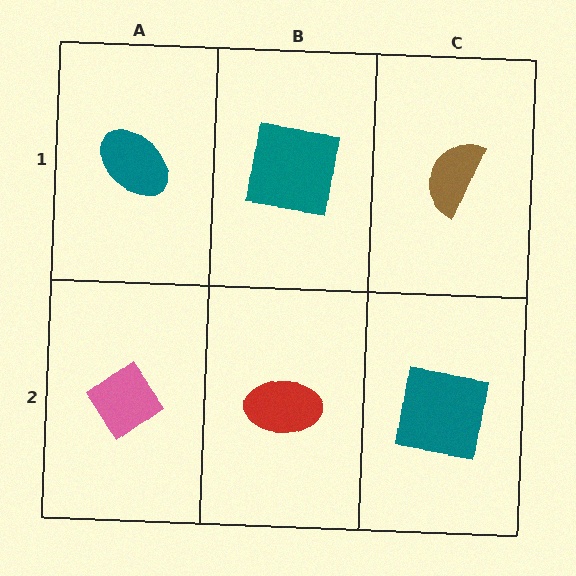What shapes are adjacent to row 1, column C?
A teal square (row 2, column C), a teal square (row 1, column B).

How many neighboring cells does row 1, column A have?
2.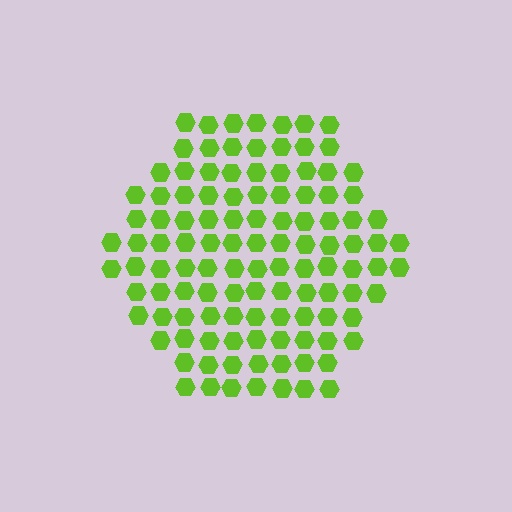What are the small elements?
The small elements are hexagons.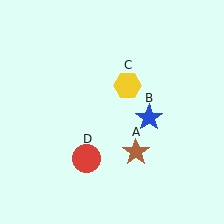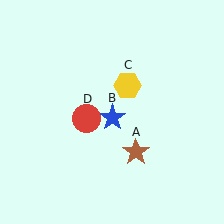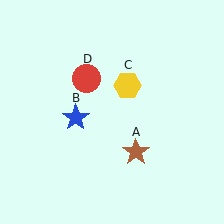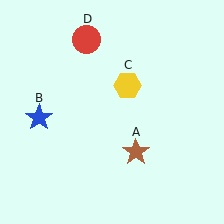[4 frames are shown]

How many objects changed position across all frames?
2 objects changed position: blue star (object B), red circle (object D).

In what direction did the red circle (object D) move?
The red circle (object D) moved up.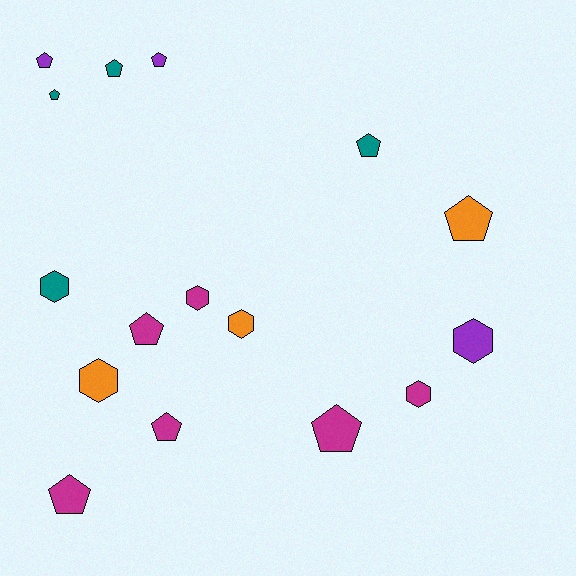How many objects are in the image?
There are 16 objects.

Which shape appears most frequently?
Pentagon, with 10 objects.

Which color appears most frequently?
Magenta, with 6 objects.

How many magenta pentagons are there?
There are 4 magenta pentagons.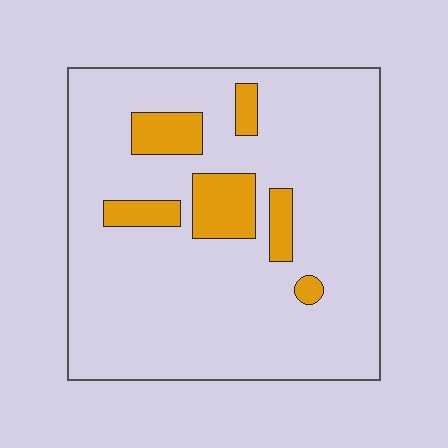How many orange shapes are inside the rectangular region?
6.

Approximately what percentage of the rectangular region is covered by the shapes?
Approximately 15%.